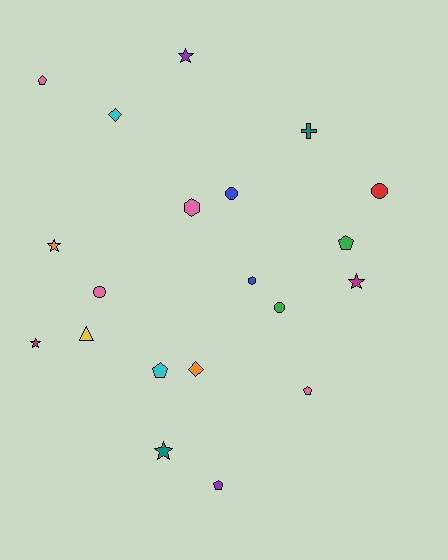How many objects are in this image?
There are 20 objects.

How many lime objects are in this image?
There are no lime objects.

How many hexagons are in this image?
There are 2 hexagons.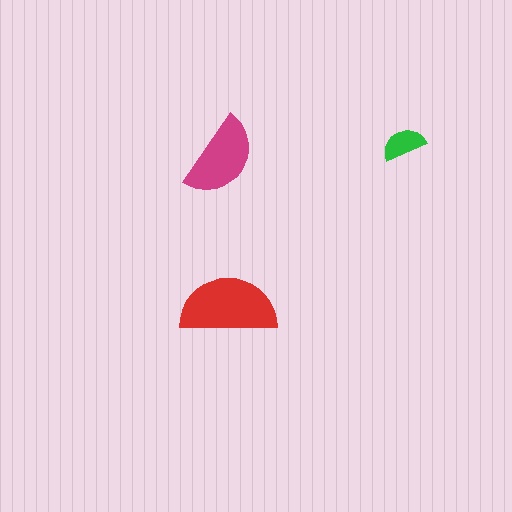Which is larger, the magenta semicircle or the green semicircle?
The magenta one.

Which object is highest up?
The green semicircle is topmost.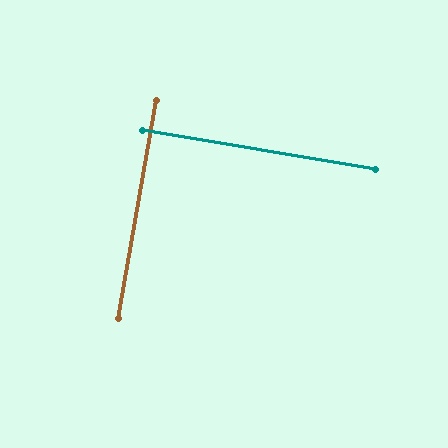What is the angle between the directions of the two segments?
Approximately 90 degrees.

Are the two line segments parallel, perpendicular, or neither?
Perpendicular — they meet at approximately 90°.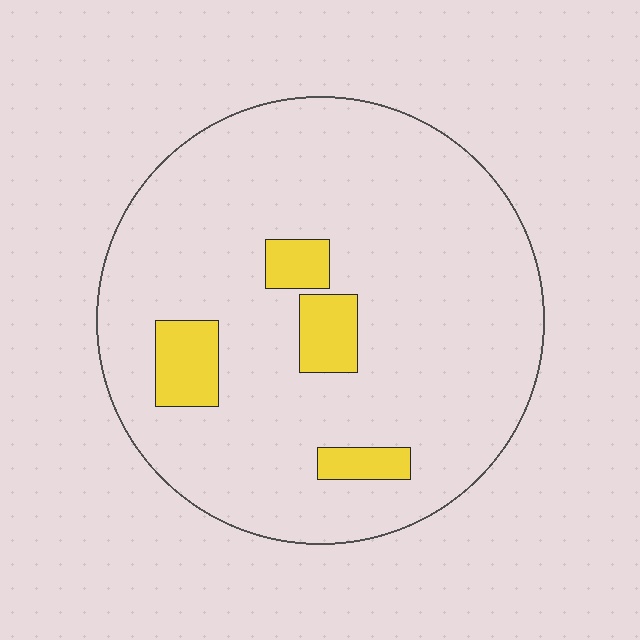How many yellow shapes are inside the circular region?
4.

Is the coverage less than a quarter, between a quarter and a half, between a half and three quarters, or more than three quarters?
Less than a quarter.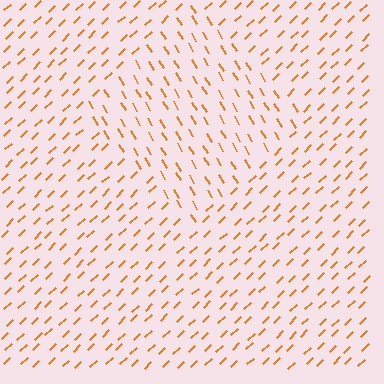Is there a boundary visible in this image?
Yes, there is a texture boundary formed by a change in line orientation.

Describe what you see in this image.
The image is filled with small orange line segments. A diamond region in the image has lines oriented differently from the surrounding lines, creating a visible texture boundary.